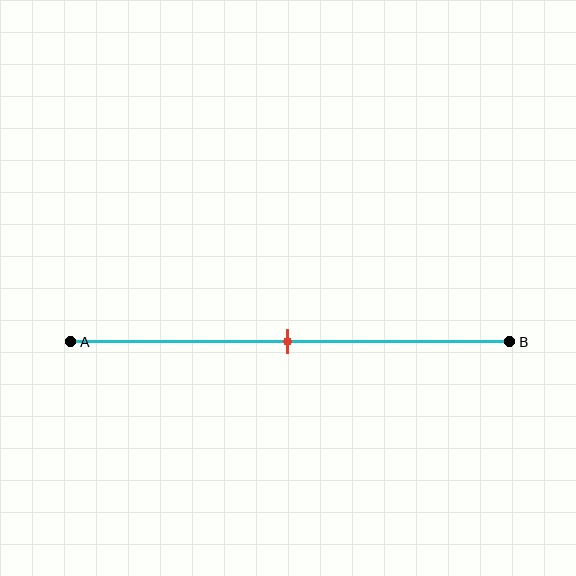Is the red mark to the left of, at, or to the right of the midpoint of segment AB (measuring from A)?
The red mark is approximately at the midpoint of segment AB.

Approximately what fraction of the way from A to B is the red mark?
The red mark is approximately 50% of the way from A to B.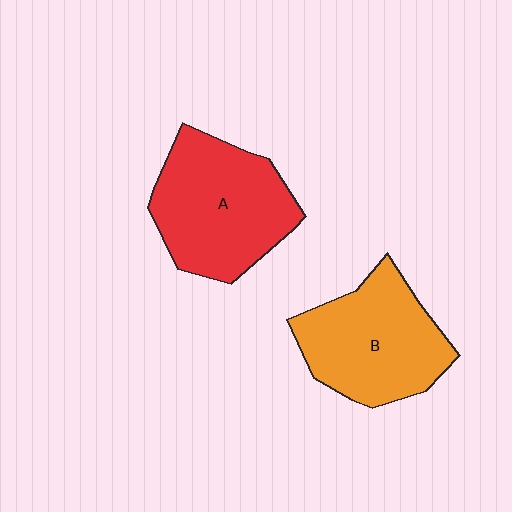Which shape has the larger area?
Shape A (red).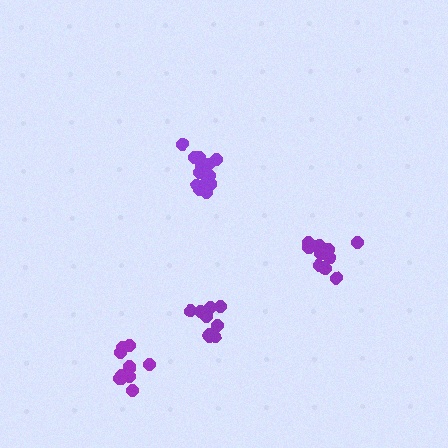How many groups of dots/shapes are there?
There are 4 groups.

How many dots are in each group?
Group 1: 10 dots, Group 2: 13 dots, Group 3: 14 dots, Group 4: 11 dots (48 total).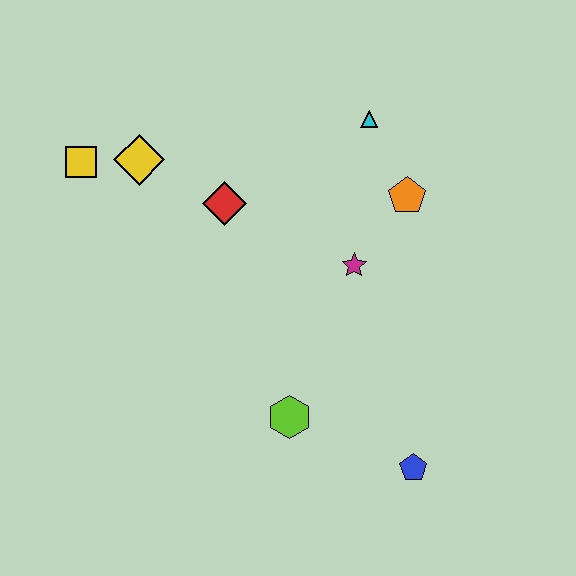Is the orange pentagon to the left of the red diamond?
No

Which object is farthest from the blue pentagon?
The yellow square is farthest from the blue pentagon.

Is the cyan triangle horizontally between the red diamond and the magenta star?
No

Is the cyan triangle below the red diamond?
No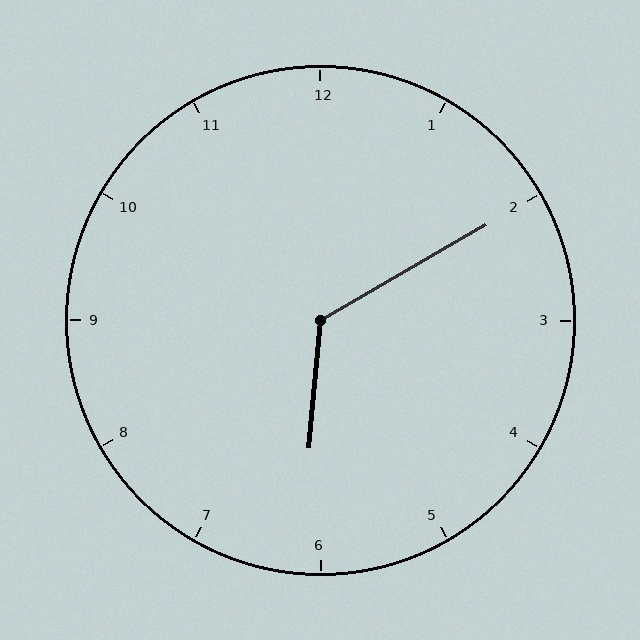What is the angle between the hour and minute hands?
Approximately 125 degrees.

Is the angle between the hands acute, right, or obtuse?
It is obtuse.